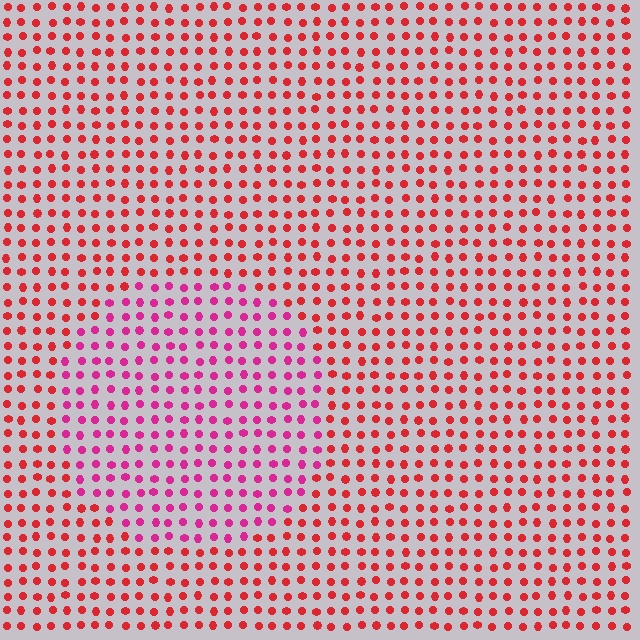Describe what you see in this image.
The image is filled with small red elements in a uniform arrangement. A circle-shaped region is visible where the elements are tinted to a slightly different hue, forming a subtle color boundary.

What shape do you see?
I see a circle.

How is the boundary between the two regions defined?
The boundary is defined purely by a slight shift in hue (about 34 degrees). Spacing, size, and orientation are identical on both sides.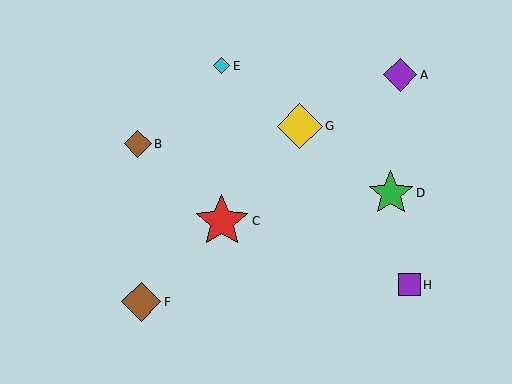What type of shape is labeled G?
Shape G is a yellow diamond.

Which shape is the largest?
The red star (labeled C) is the largest.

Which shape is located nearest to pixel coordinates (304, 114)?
The yellow diamond (labeled G) at (300, 126) is nearest to that location.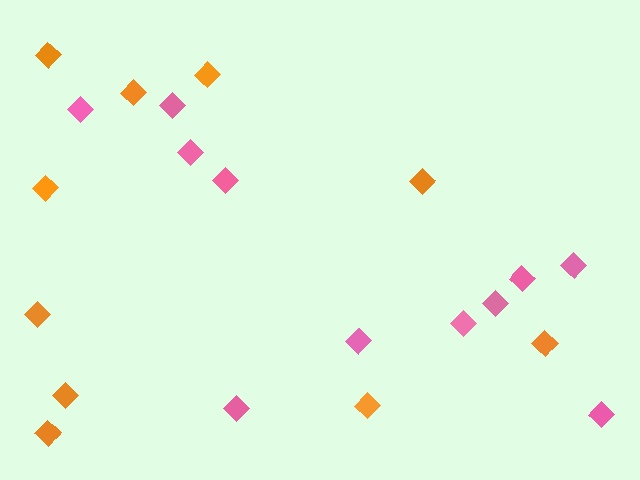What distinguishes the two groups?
There are 2 groups: one group of pink diamonds (11) and one group of orange diamonds (10).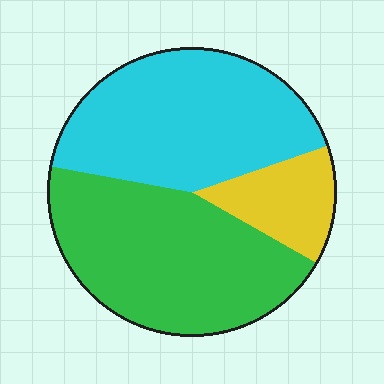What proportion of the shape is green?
Green covers around 45% of the shape.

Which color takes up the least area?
Yellow, at roughly 15%.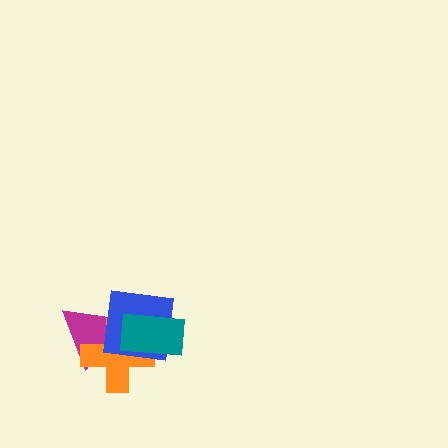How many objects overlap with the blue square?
3 objects overlap with the blue square.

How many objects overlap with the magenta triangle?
2 objects overlap with the magenta triangle.